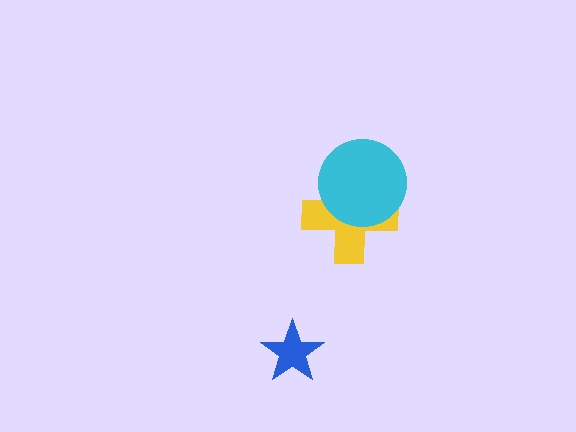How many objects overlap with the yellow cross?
1 object overlaps with the yellow cross.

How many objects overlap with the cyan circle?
1 object overlaps with the cyan circle.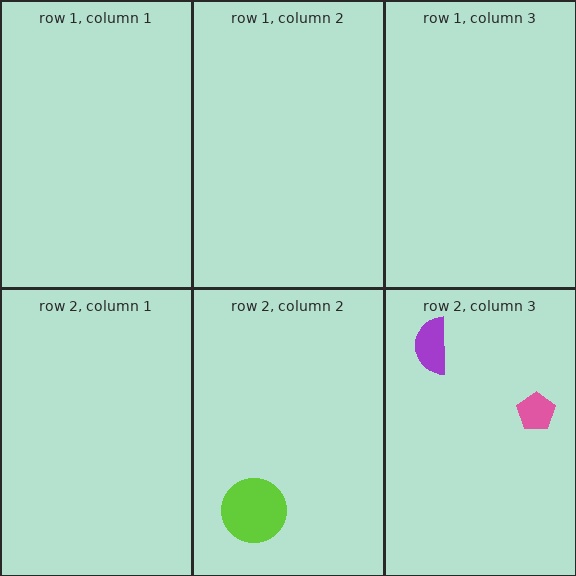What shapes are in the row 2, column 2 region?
The lime circle.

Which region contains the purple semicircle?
The row 2, column 3 region.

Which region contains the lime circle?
The row 2, column 2 region.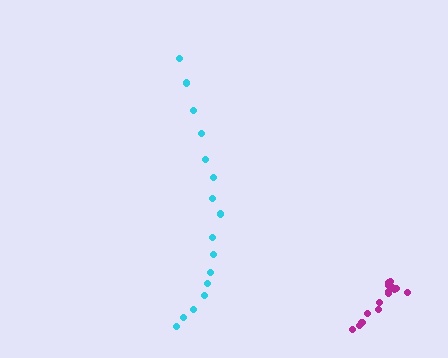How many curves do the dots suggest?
There are 2 distinct paths.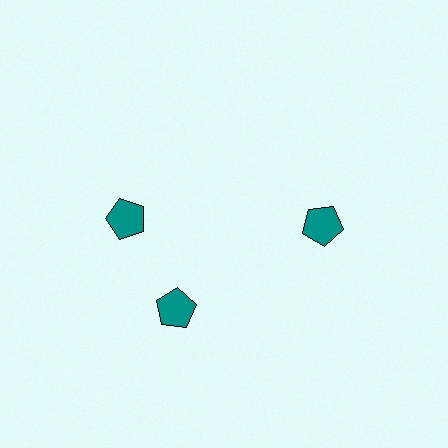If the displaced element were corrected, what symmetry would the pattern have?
It would have 3-fold rotational symmetry — the pattern would map onto itself every 120 degrees.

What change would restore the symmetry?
The symmetry would be restored by rotating it back into even spacing with its neighbors so that all 3 pentagons sit at equal angles and equal distance from the center.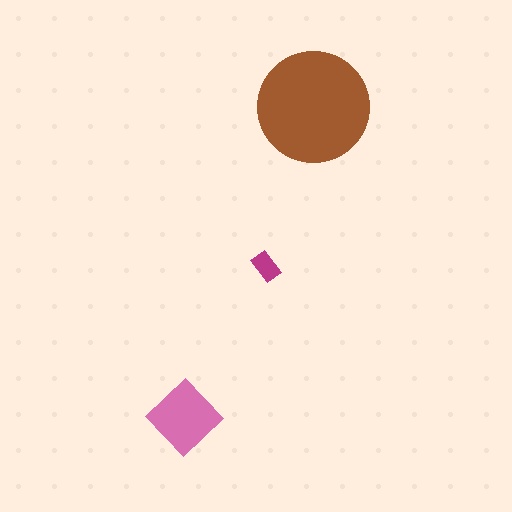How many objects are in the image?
There are 3 objects in the image.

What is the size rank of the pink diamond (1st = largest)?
2nd.